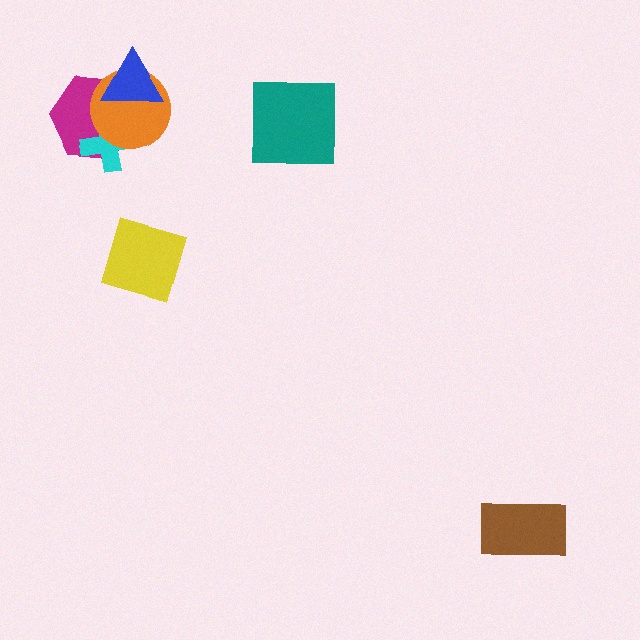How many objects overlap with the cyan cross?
2 objects overlap with the cyan cross.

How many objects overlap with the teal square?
0 objects overlap with the teal square.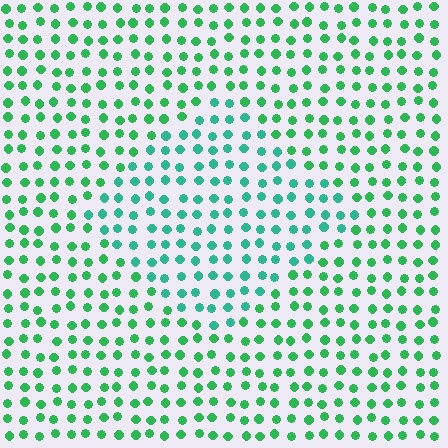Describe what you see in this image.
The image is filled with small green elements in a uniform arrangement. A diamond-shaped region is visible where the elements are tinted to a slightly different hue, forming a subtle color boundary.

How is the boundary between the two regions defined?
The boundary is defined purely by a slight shift in hue (about 27 degrees). Spacing, size, and orientation are identical on both sides.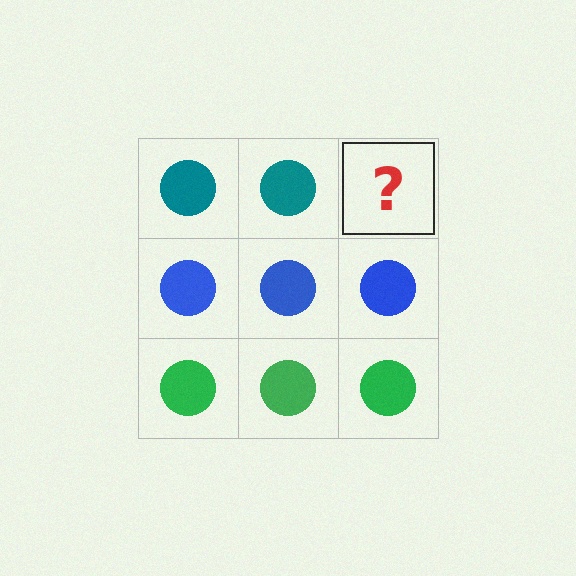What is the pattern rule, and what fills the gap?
The rule is that each row has a consistent color. The gap should be filled with a teal circle.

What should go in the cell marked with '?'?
The missing cell should contain a teal circle.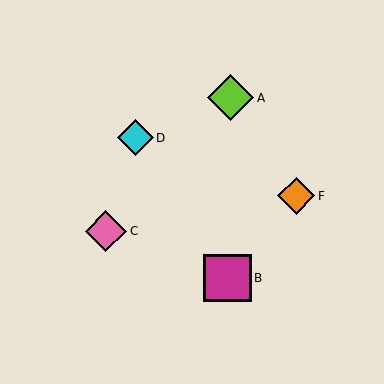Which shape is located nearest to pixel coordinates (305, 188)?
The orange diamond (labeled F) at (296, 196) is nearest to that location.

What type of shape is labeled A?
Shape A is a lime diamond.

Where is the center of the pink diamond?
The center of the pink diamond is at (106, 231).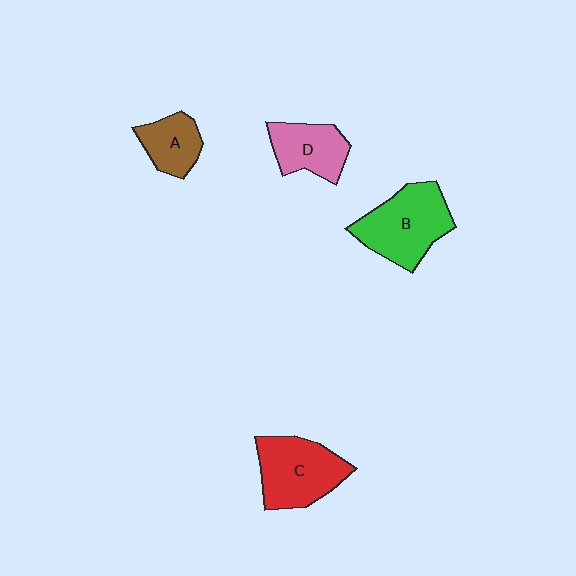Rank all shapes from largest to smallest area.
From largest to smallest: B (green), C (red), D (pink), A (brown).